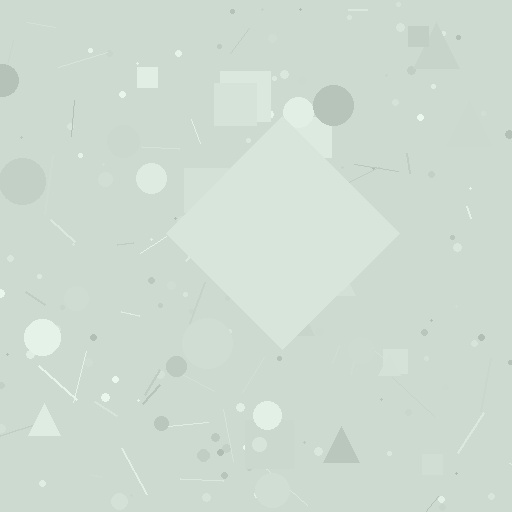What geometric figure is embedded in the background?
A diamond is embedded in the background.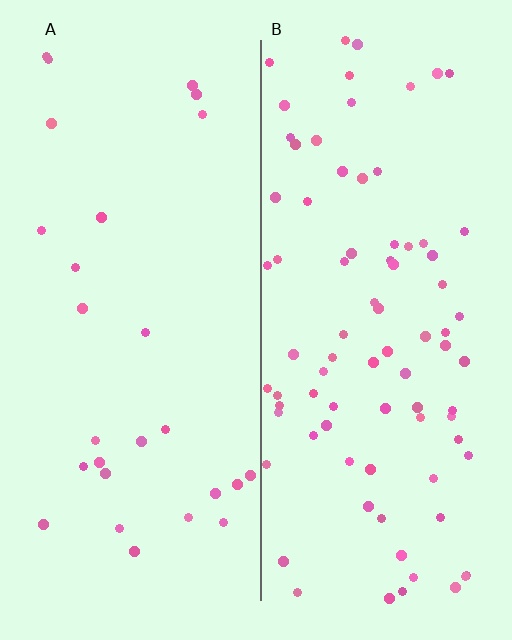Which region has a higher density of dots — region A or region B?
B (the right).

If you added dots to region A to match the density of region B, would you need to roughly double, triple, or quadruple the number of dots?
Approximately triple.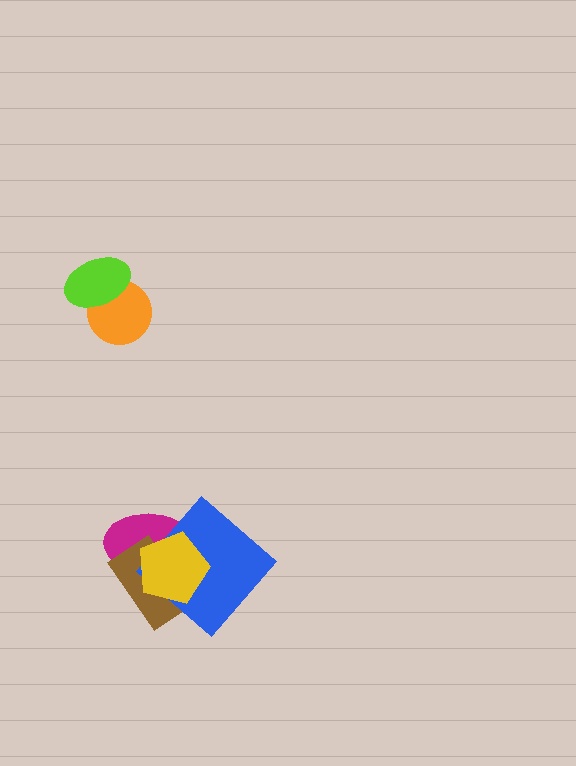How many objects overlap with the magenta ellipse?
3 objects overlap with the magenta ellipse.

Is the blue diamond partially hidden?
Yes, it is partially covered by another shape.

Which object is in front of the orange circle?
The lime ellipse is in front of the orange circle.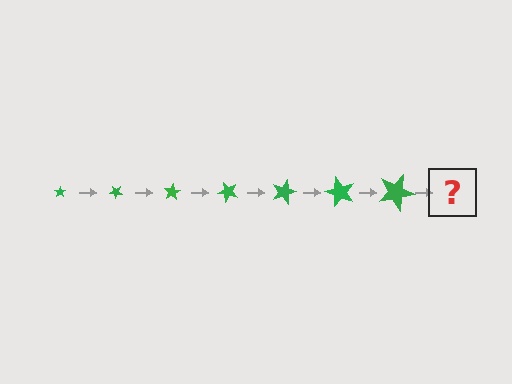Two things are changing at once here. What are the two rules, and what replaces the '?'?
The two rules are that the star grows larger each step and it rotates 40 degrees each step. The '?' should be a star, larger than the previous one and rotated 280 degrees from the start.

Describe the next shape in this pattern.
It should be a star, larger than the previous one and rotated 280 degrees from the start.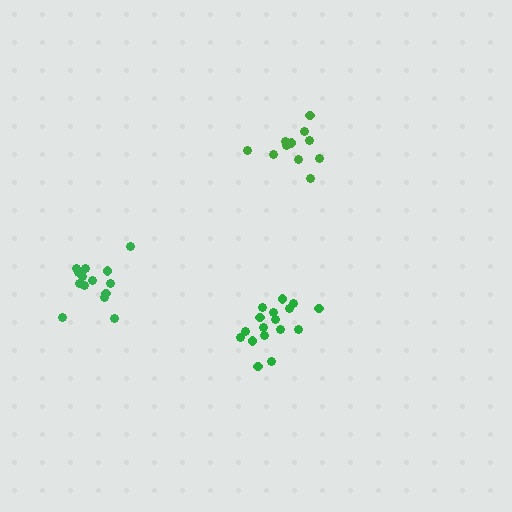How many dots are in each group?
Group 1: 14 dots, Group 2: 11 dots, Group 3: 17 dots (42 total).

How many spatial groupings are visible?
There are 3 spatial groupings.